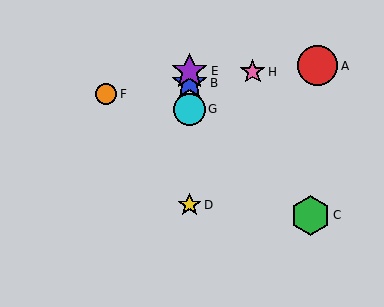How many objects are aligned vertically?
4 objects (B, D, E, G) are aligned vertically.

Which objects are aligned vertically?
Objects B, D, E, G are aligned vertically.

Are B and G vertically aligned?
Yes, both are at x≈189.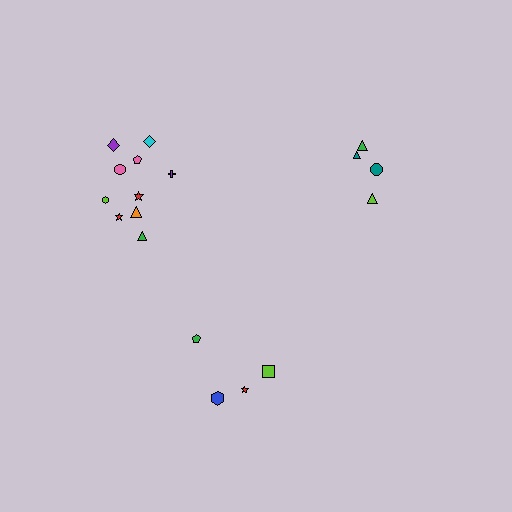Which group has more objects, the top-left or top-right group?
The top-left group.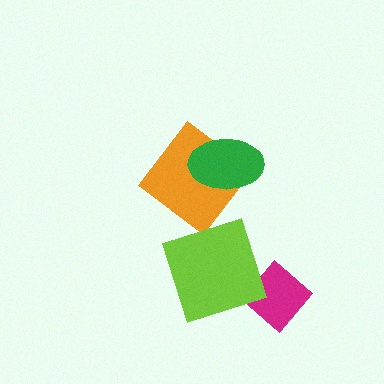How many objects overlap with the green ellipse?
1 object overlaps with the green ellipse.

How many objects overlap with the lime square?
0 objects overlap with the lime square.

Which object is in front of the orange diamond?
The green ellipse is in front of the orange diamond.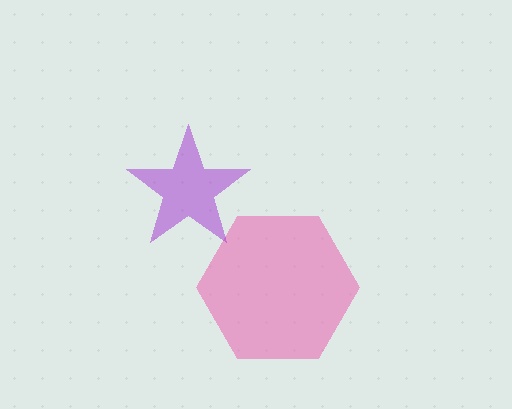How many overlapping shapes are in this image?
There are 2 overlapping shapes in the image.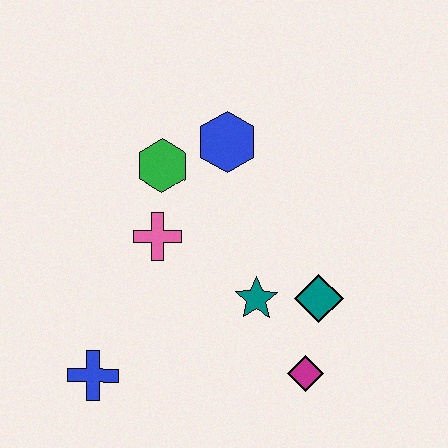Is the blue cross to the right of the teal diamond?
No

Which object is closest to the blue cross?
The pink cross is closest to the blue cross.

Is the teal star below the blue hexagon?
Yes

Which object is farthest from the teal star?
The blue cross is farthest from the teal star.